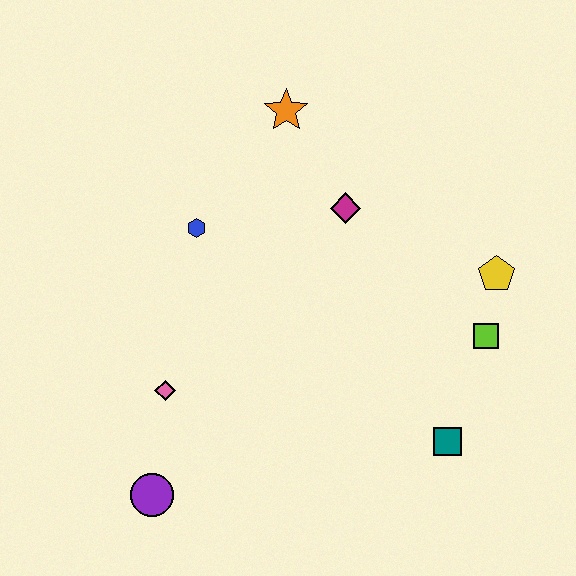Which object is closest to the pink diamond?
The purple circle is closest to the pink diamond.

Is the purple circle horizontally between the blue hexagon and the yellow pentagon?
No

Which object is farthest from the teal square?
The orange star is farthest from the teal square.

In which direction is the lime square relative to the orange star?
The lime square is below the orange star.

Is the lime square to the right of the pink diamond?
Yes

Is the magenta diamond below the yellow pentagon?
No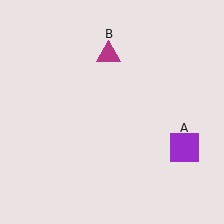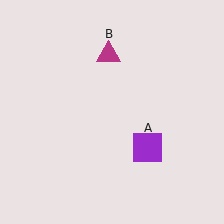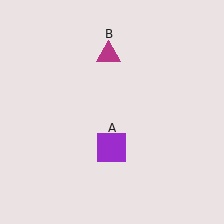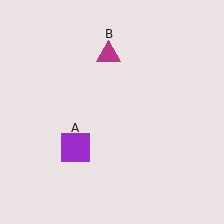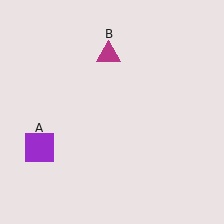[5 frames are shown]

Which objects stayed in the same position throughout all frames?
Magenta triangle (object B) remained stationary.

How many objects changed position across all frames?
1 object changed position: purple square (object A).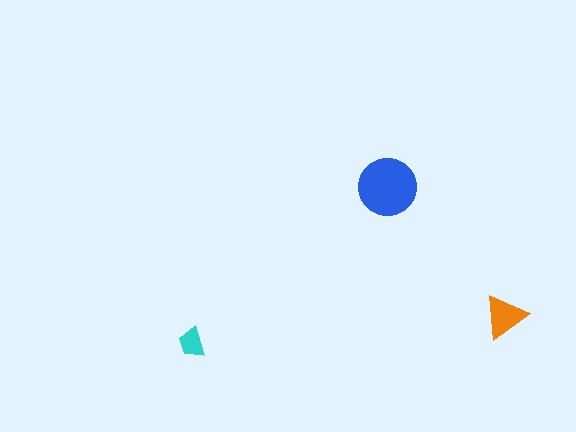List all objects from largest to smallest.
The blue circle, the orange triangle, the cyan trapezoid.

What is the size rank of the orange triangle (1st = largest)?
2nd.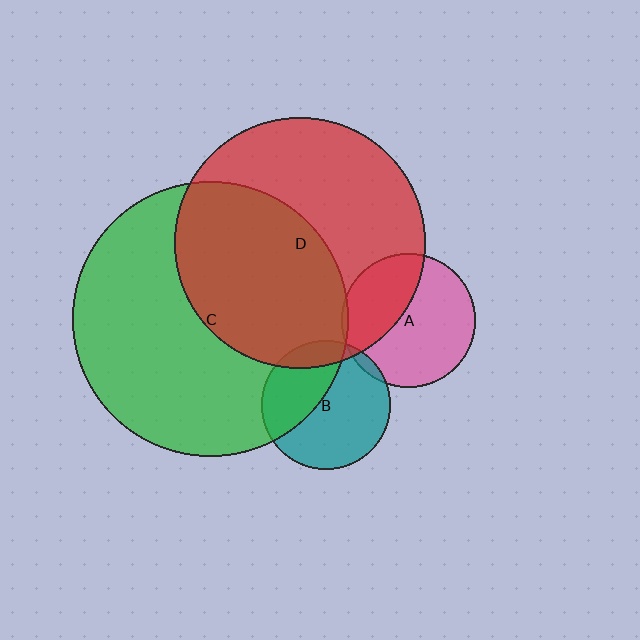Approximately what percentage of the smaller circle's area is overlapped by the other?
Approximately 40%.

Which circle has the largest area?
Circle C (green).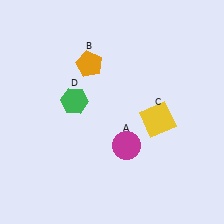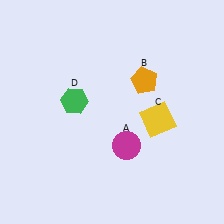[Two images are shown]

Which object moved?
The orange pentagon (B) moved right.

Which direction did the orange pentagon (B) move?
The orange pentagon (B) moved right.